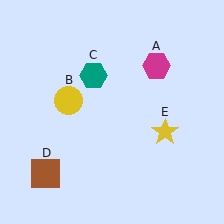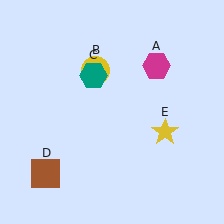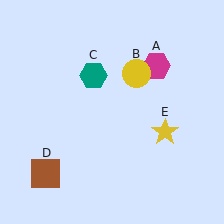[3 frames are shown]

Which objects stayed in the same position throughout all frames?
Magenta hexagon (object A) and teal hexagon (object C) and brown square (object D) and yellow star (object E) remained stationary.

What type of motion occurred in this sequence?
The yellow circle (object B) rotated clockwise around the center of the scene.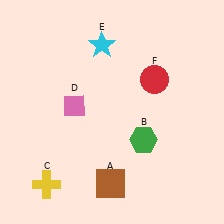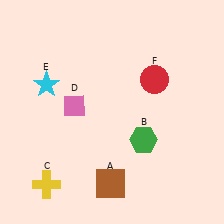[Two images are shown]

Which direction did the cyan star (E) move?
The cyan star (E) moved left.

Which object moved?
The cyan star (E) moved left.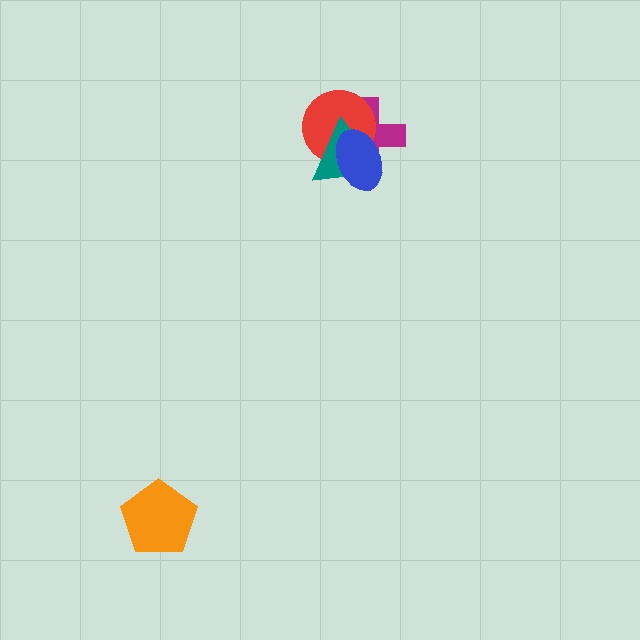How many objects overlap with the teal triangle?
3 objects overlap with the teal triangle.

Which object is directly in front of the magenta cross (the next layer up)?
The red circle is directly in front of the magenta cross.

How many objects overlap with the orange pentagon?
0 objects overlap with the orange pentagon.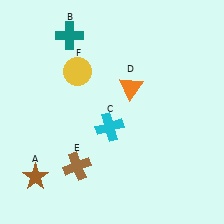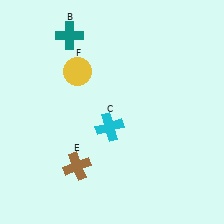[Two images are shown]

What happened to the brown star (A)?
The brown star (A) was removed in Image 2. It was in the bottom-left area of Image 1.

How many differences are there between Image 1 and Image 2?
There are 2 differences between the two images.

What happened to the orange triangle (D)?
The orange triangle (D) was removed in Image 2. It was in the top-right area of Image 1.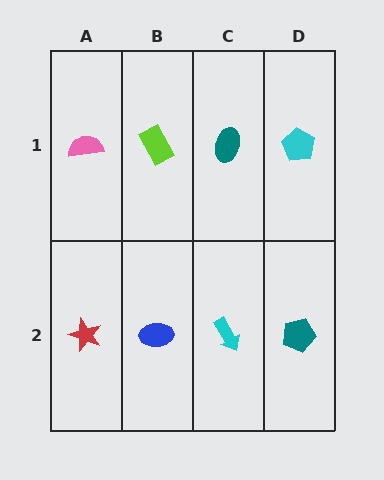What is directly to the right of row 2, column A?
A blue ellipse.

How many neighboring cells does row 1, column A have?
2.